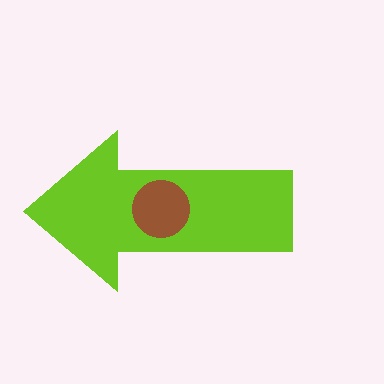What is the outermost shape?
The lime arrow.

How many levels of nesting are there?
2.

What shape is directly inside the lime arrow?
The brown circle.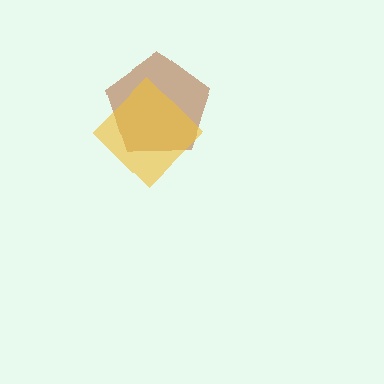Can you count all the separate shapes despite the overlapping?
Yes, there are 2 separate shapes.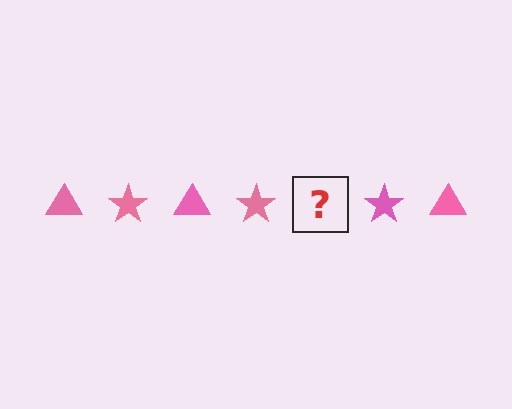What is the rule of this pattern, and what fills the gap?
The rule is that the pattern cycles through triangle, star shapes in pink. The gap should be filled with a pink triangle.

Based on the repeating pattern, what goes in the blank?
The blank should be a pink triangle.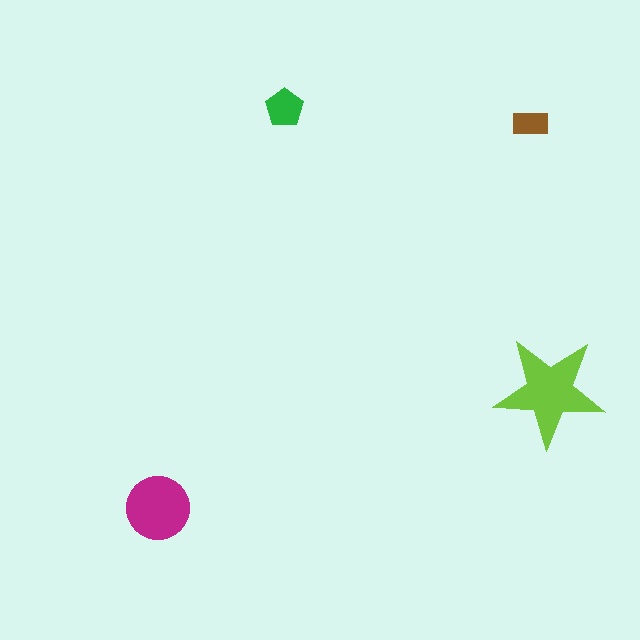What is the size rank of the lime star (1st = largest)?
1st.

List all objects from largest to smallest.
The lime star, the magenta circle, the green pentagon, the brown rectangle.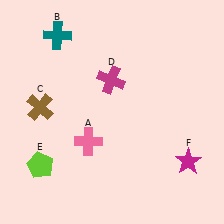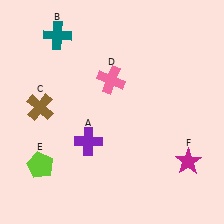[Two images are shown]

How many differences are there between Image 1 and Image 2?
There are 2 differences between the two images.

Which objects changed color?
A changed from pink to purple. D changed from magenta to pink.